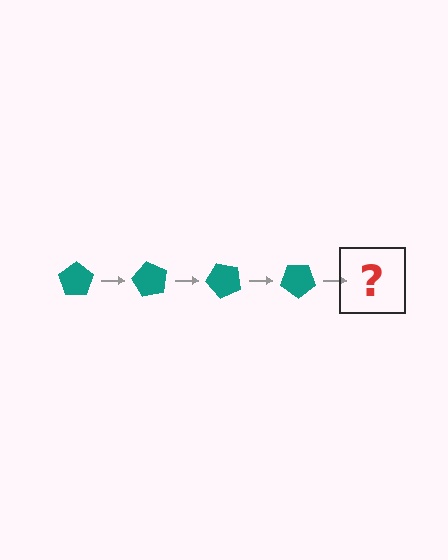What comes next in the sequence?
The next element should be a teal pentagon rotated 240 degrees.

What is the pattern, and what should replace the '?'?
The pattern is that the pentagon rotates 60 degrees each step. The '?' should be a teal pentagon rotated 240 degrees.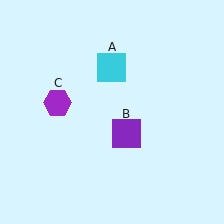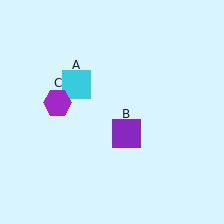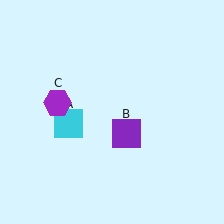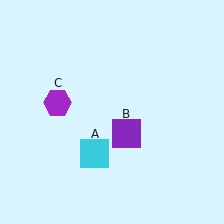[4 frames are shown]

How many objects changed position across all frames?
1 object changed position: cyan square (object A).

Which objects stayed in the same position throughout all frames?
Purple square (object B) and purple hexagon (object C) remained stationary.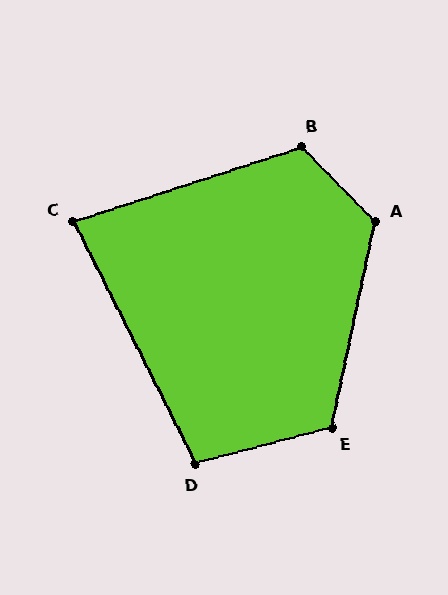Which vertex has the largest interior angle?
A, at approximately 123 degrees.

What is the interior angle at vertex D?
Approximately 102 degrees (obtuse).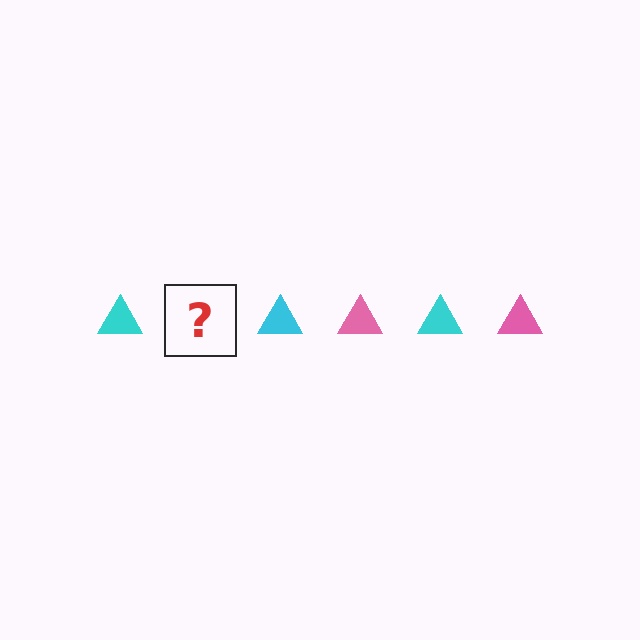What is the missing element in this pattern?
The missing element is a pink triangle.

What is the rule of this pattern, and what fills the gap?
The rule is that the pattern cycles through cyan, pink triangles. The gap should be filled with a pink triangle.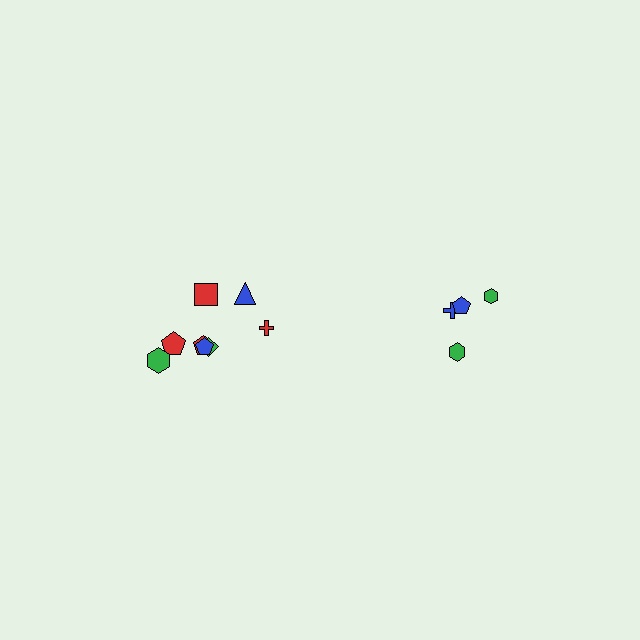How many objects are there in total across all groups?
There are 12 objects.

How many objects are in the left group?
There are 8 objects.